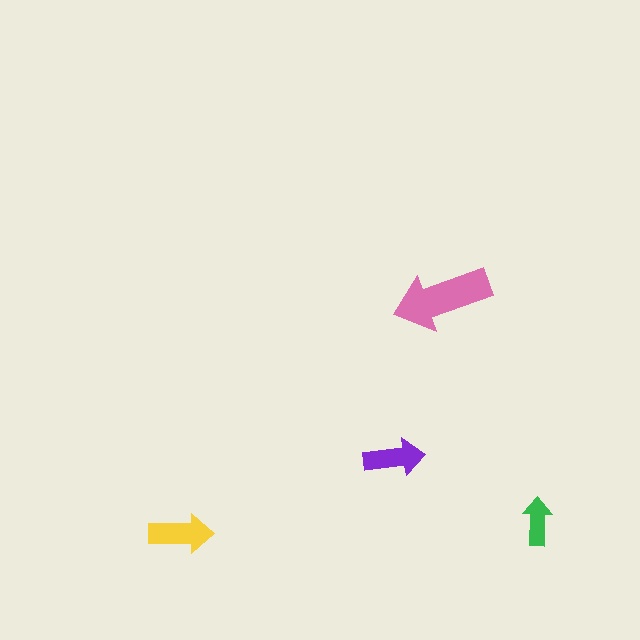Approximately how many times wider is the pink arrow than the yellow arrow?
About 1.5 times wider.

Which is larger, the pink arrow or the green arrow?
The pink one.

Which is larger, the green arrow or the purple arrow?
The purple one.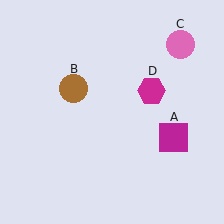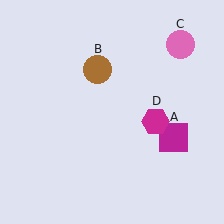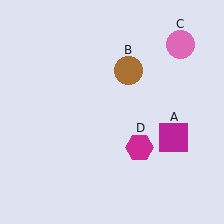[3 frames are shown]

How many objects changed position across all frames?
2 objects changed position: brown circle (object B), magenta hexagon (object D).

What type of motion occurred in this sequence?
The brown circle (object B), magenta hexagon (object D) rotated clockwise around the center of the scene.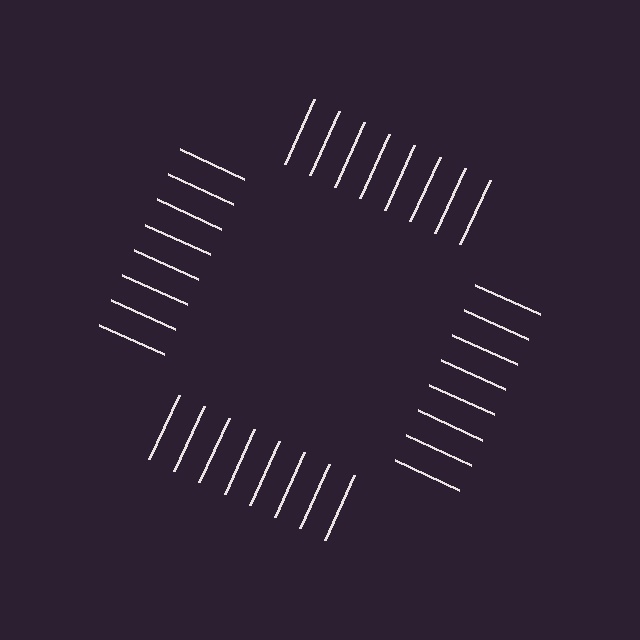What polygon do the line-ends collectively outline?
An illusory square — the line segments terminate on its edges but no continuous stroke is drawn.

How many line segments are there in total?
32 — 8 along each of the 4 edges.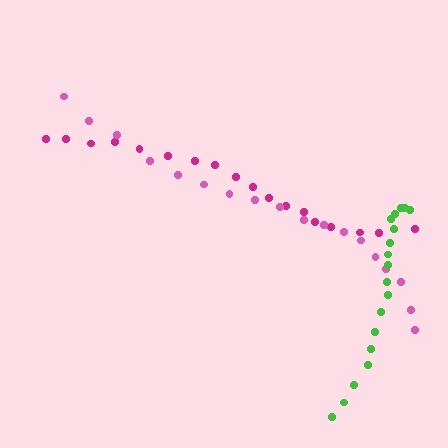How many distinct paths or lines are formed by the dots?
There are 3 distinct paths.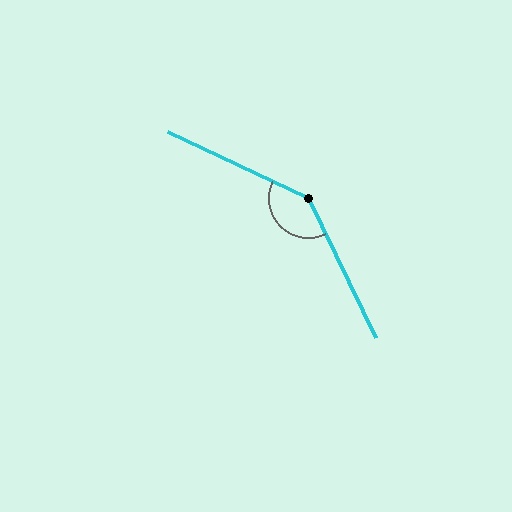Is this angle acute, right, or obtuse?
It is obtuse.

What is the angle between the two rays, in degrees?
Approximately 141 degrees.